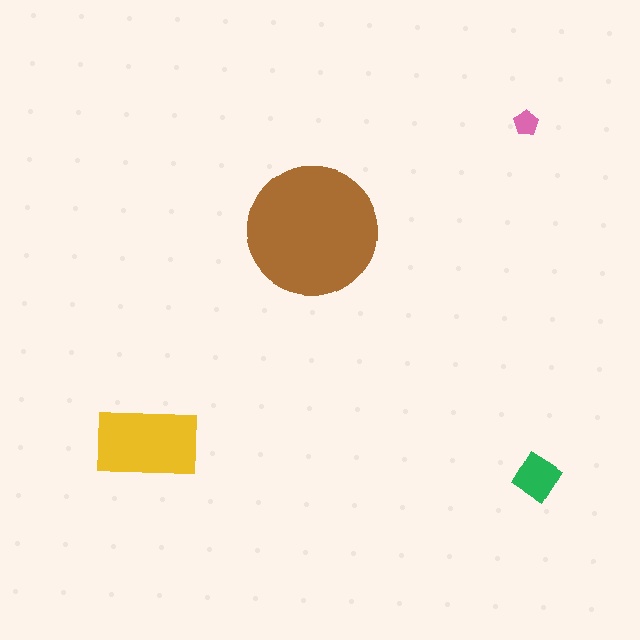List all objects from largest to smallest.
The brown circle, the yellow rectangle, the green diamond, the pink pentagon.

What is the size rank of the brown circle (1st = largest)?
1st.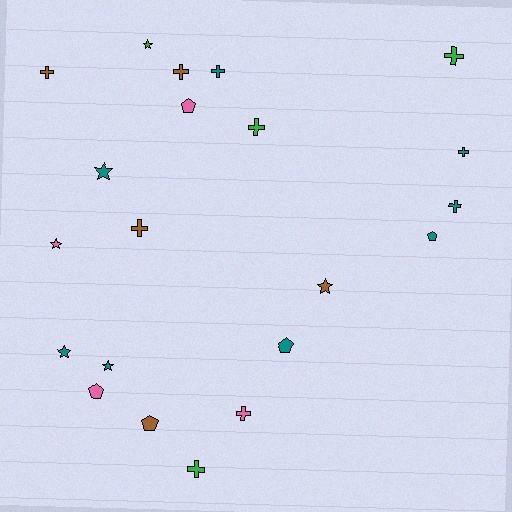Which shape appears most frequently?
Cross, with 10 objects.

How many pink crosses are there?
There is 1 pink cross.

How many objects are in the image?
There are 21 objects.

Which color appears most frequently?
Teal, with 8 objects.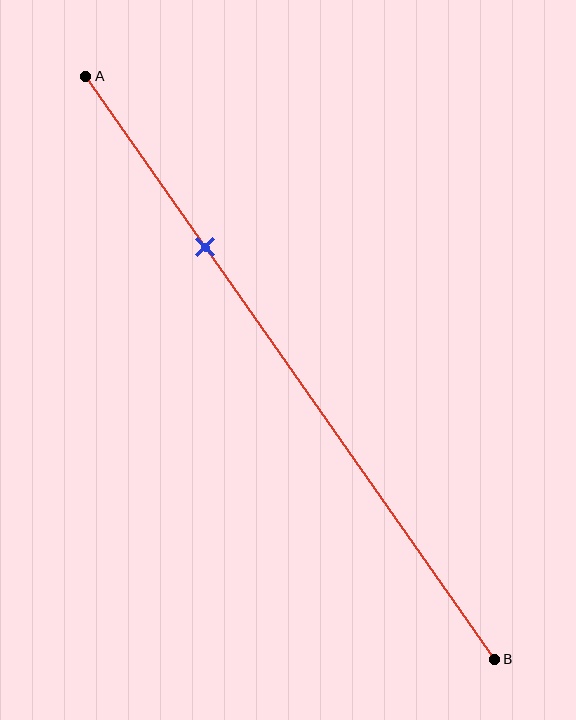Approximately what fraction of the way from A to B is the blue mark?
The blue mark is approximately 30% of the way from A to B.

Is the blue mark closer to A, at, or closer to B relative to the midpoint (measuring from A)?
The blue mark is closer to point A than the midpoint of segment AB.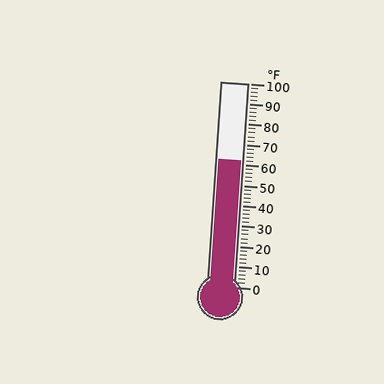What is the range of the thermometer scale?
The thermometer scale ranges from 0°F to 100°F.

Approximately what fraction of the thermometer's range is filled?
The thermometer is filled to approximately 60% of its range.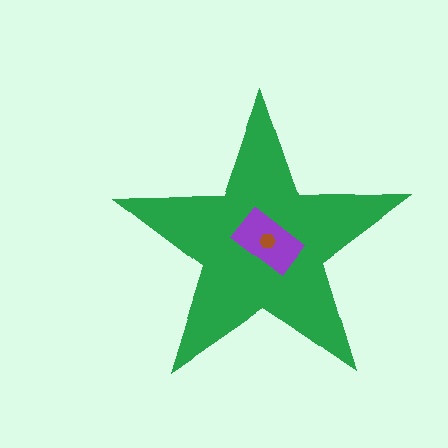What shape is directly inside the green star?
The purple rectangle.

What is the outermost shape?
The green star.